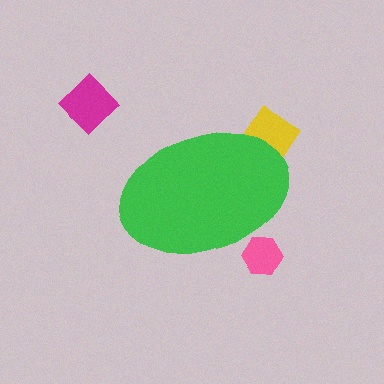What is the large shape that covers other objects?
A green ellipse.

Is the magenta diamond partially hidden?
No, the magenta diamond is fully visible.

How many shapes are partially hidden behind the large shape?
2 shapes are partially hidden.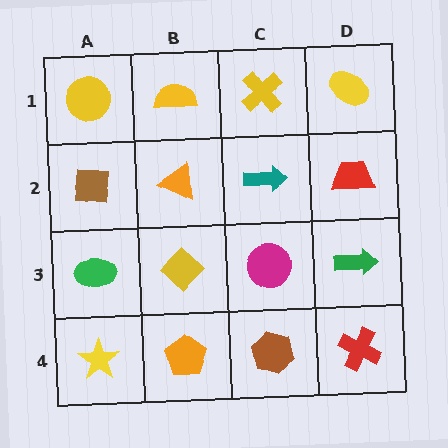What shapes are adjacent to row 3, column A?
A brown square (row 2, column A), a yellow star (row 4, column A), a yellow diamond (row 3, column B).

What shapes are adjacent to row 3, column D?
A red trapezoid (row 2, column D), a red cross (row 4, column D), a magenta circle (row 3, column C).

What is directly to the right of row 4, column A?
An orange pentagon.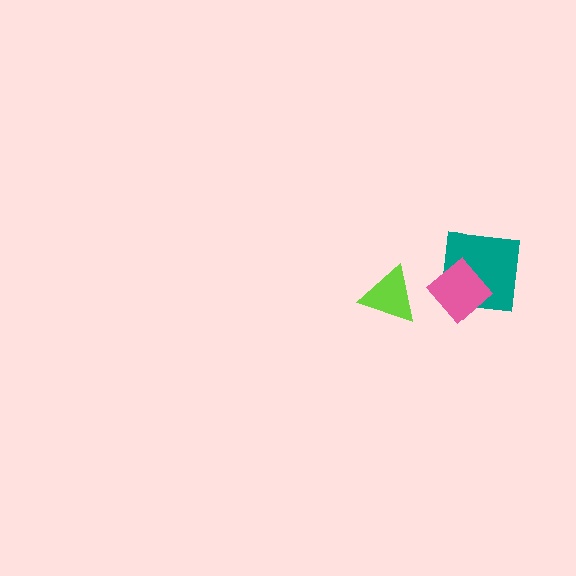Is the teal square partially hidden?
Yes, it is partially covered by another shape.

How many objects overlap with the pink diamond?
1 object overlaps with the pink diamond.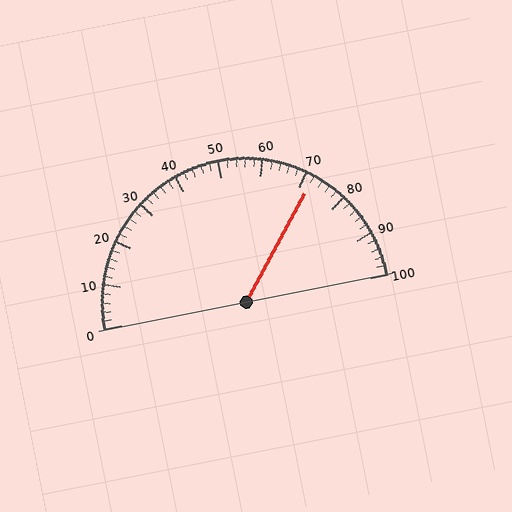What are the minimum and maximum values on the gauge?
The gauge ranges from 0 to 100.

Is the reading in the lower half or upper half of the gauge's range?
The reading is in the upper half of the range (0 to 100).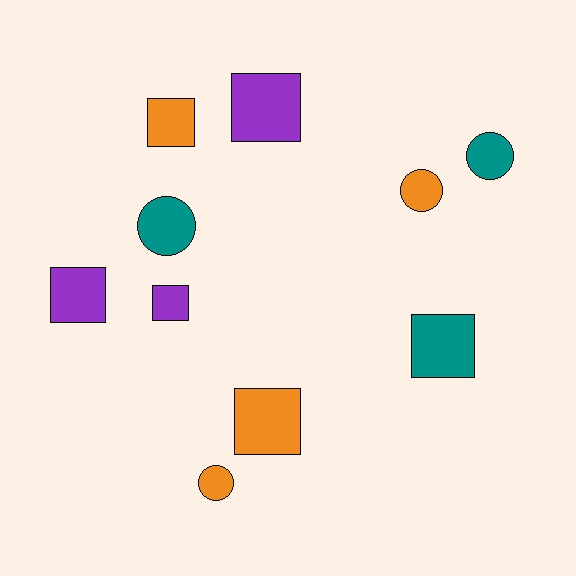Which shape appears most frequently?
Square, with 6 objects.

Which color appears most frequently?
Orange, with 4 objects.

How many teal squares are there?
There is 1 teal square.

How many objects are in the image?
There are 10 objects.